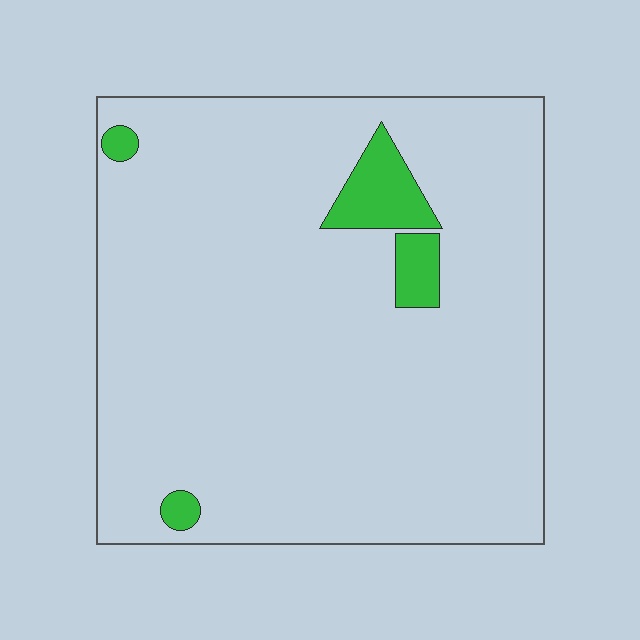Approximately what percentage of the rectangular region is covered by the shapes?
Approximately 5%.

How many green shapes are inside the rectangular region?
4.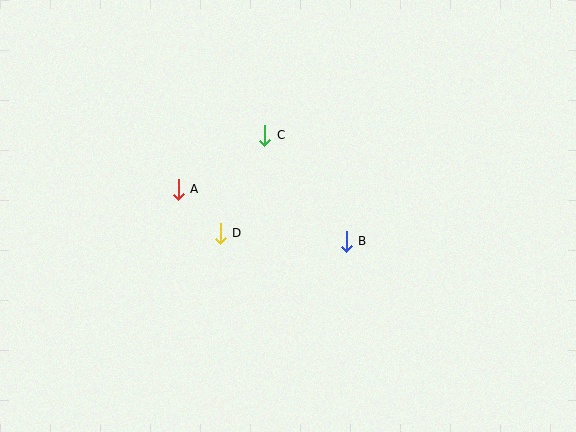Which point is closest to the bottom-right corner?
Point B is closest to the bottom-right corner.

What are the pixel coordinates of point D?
Point D is at (220, 233).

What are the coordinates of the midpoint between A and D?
The midpoint between A and D is at (199, 211).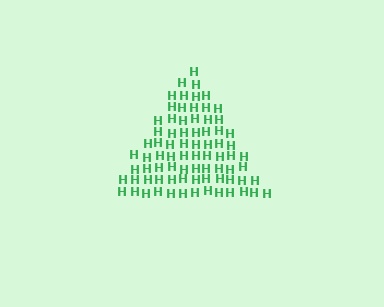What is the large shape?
The large shape is a triangle.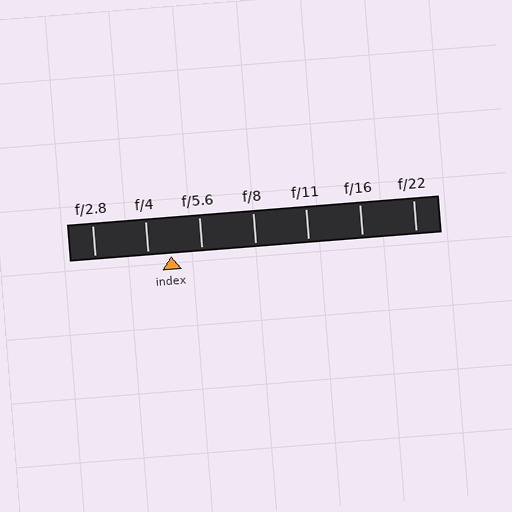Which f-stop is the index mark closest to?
The index mark is closest to f/4.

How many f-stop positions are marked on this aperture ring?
There are 7 f-stop positions marked.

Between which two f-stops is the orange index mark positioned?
The index mark is between f/4 and f/5.6.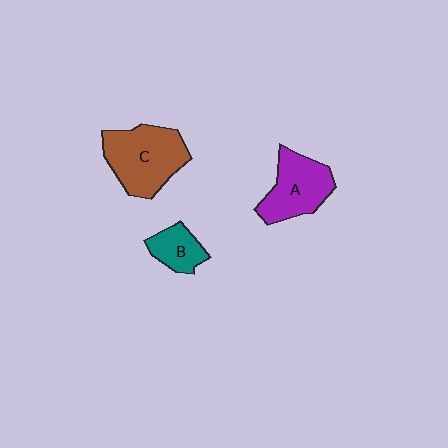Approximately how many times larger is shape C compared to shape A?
Approximately 1.2 times.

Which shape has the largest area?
Shape C (brown).